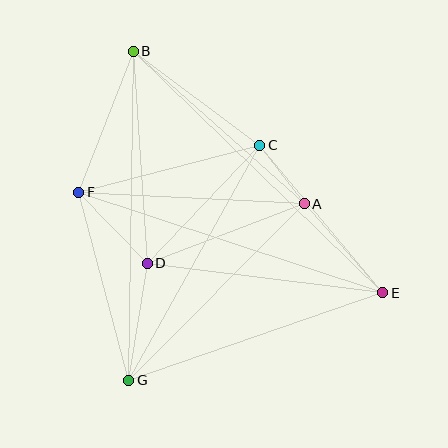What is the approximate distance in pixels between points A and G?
The distance between A and G is approximately 249 pixels.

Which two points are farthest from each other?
Points B and E are farthest from each other.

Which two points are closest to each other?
Points A and C are closest to each other.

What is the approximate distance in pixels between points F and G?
The distance between F and G is approximately 195 pixels.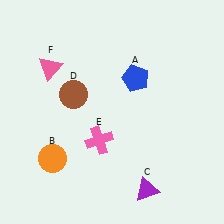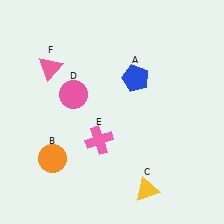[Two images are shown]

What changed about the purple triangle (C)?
In Image 1, C is purple. In Image 2, it changed to yellow.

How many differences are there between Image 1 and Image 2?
There are 2 differences between the two images.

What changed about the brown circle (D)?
In Image 1, D is brown. In Image 2, it changed to pink.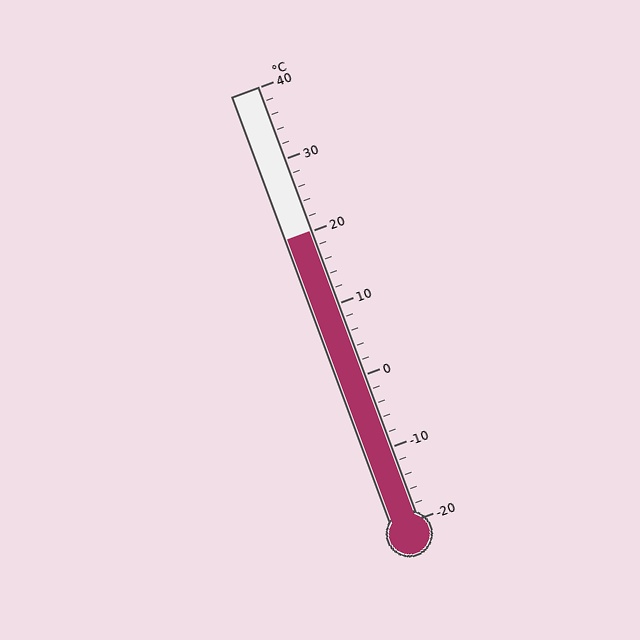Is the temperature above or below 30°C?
The temperature is below 30°C.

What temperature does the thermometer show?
The thermometer shows approximately 20°C.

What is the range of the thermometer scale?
The thermometer scale ranges from -20°C to 40°C.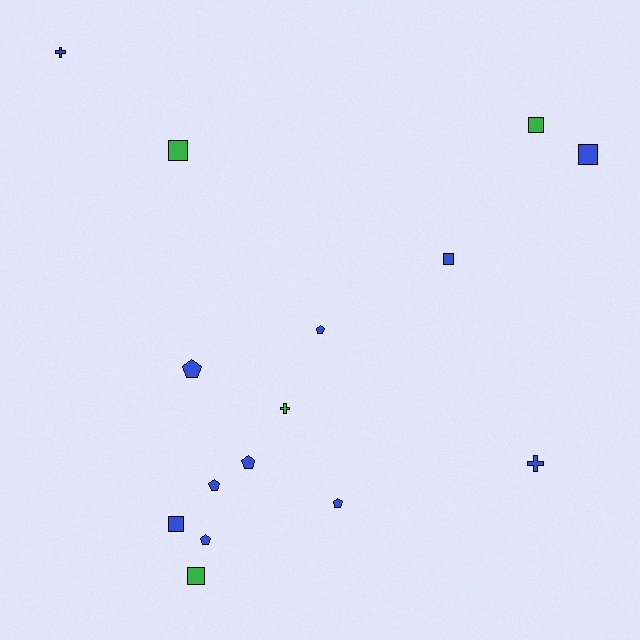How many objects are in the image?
There are 15 objects.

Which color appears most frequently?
Blue, with 11 objects.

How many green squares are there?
There are 3 green squares.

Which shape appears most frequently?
Pentagon, with 6 objects.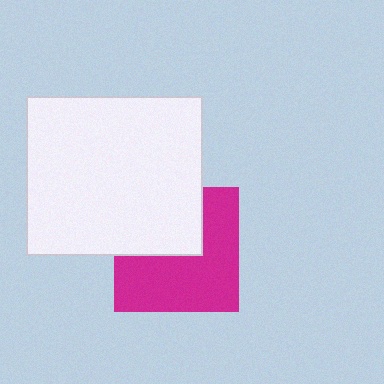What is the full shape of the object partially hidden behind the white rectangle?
The partially hidden object is a magenta square.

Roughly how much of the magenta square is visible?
About half of it is visible (roughly 61%).